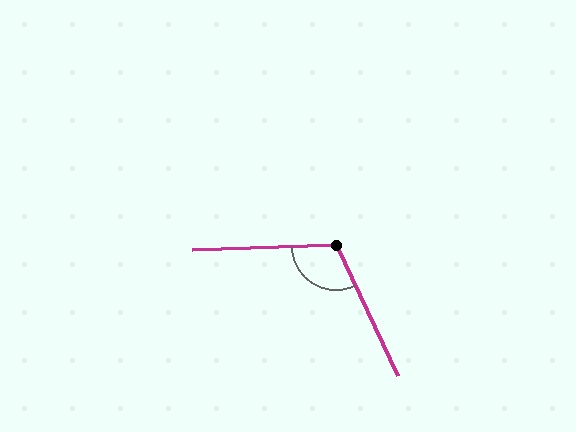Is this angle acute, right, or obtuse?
It is obtuse.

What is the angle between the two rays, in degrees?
Approximately 114 degrees.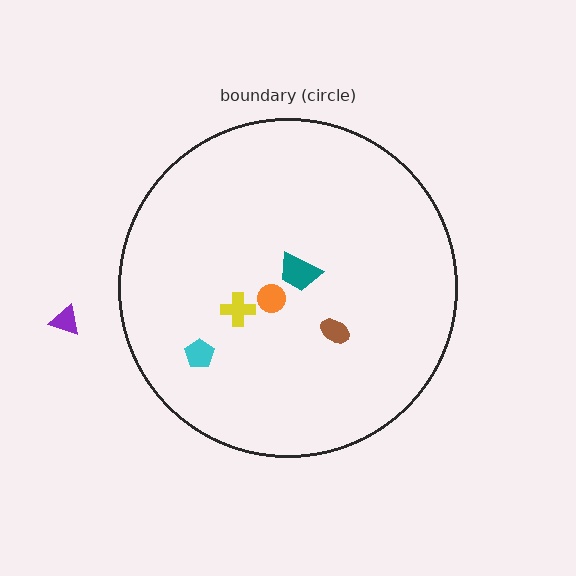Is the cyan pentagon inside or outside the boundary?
Inside.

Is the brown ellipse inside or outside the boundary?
Inside.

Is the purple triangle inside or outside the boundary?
Outside.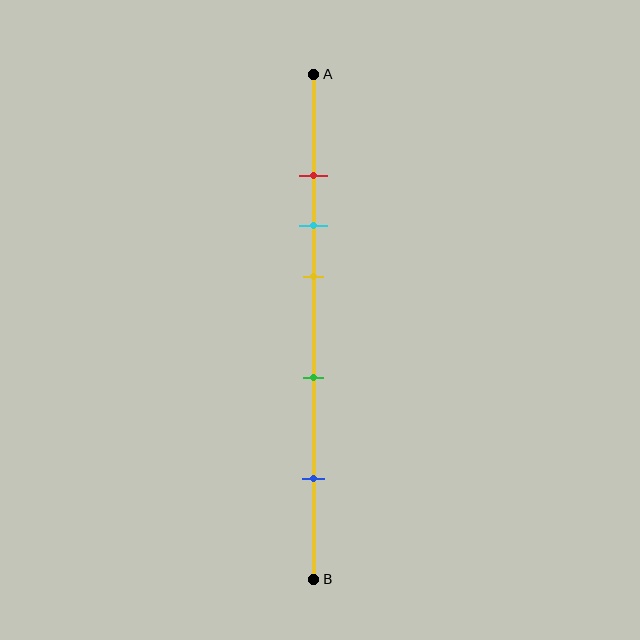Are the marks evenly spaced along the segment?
No, the marks are not evenly spaced.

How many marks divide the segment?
There are 5 marks dividing the segment.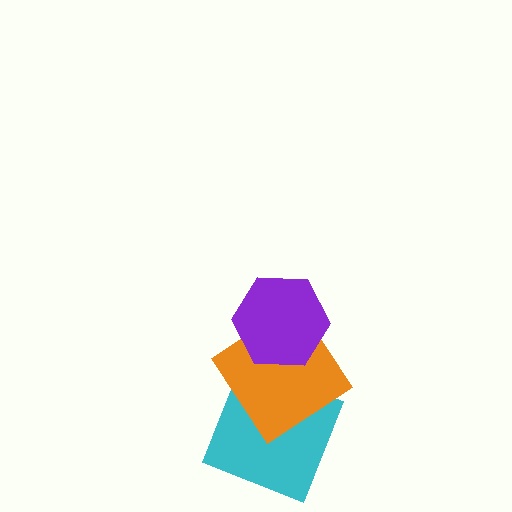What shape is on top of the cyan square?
The orange diamond is on top of the cyan square.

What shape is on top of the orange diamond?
The purple hexagon is on top of the orange diamond.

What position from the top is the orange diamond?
The orange diamond is 2nd from the top.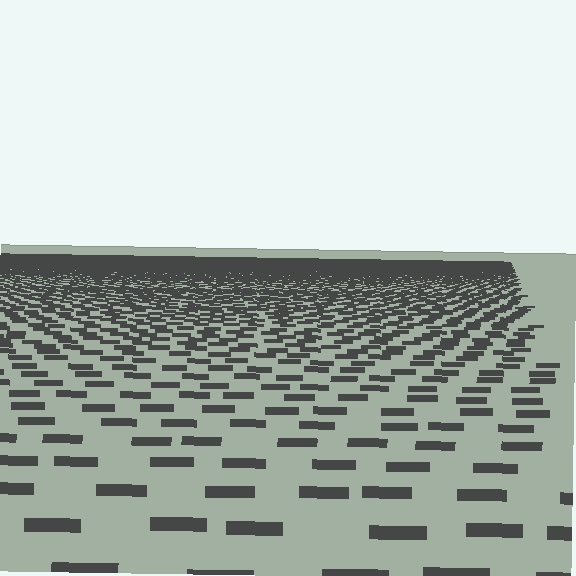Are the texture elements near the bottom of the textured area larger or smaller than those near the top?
Larger. Near the bottom, elements are closer to the viewer and appear at a bigger on-screen size.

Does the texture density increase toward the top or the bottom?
Density increases toward the top.